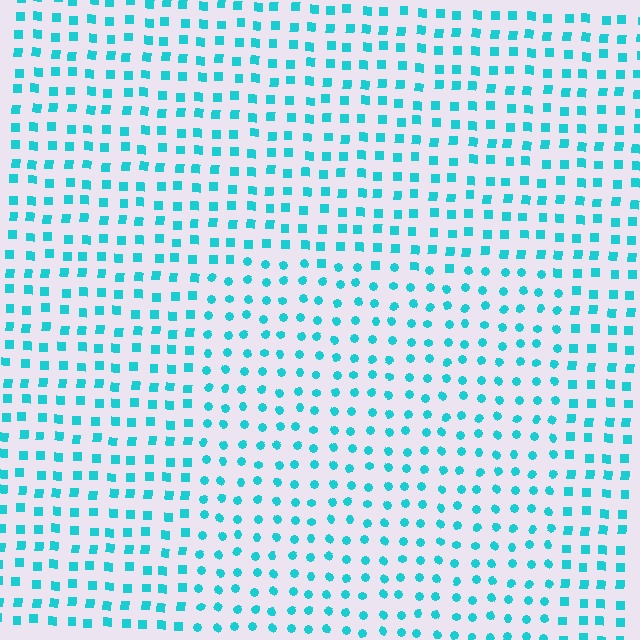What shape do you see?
I see a rectangle.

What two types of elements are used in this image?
The image uses circles inside the rectangle region and squares outside it.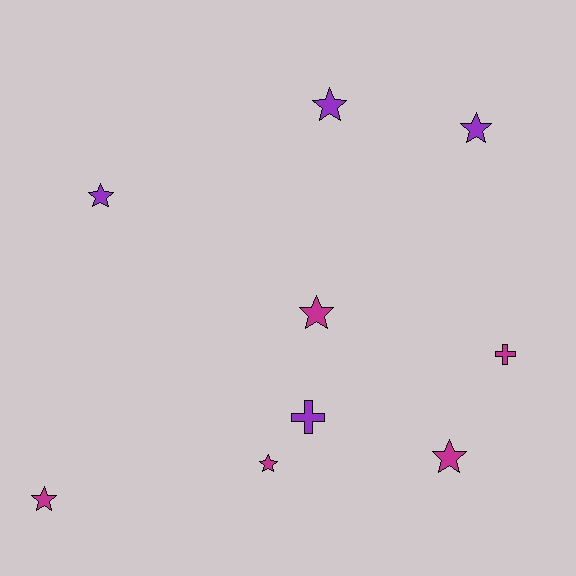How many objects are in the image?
There are 9 objects.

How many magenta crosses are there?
There is 1 magenta cross.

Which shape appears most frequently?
Star, with 7 objects.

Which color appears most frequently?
Magenta, with 5 objects.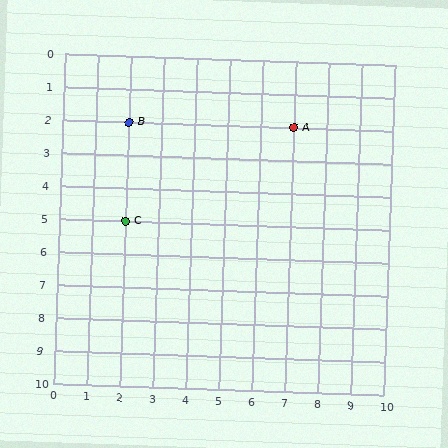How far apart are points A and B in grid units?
Points A and B are 5 columns apart.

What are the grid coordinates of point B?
Point B is at grid coordinates (2, 2).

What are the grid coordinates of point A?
Point A is at grid coordinates (7, 2).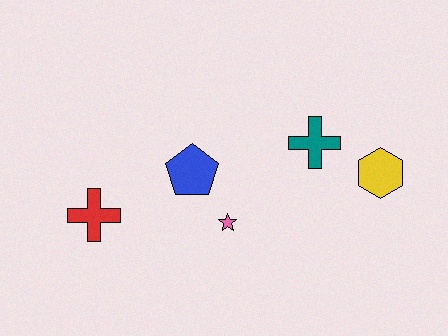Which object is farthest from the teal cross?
The red cross is farthest from the teal cross.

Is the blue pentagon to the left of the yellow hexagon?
Yes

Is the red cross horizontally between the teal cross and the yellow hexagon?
No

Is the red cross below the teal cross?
Yes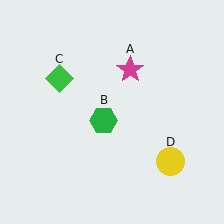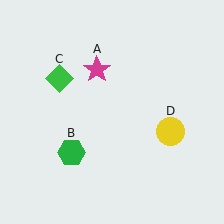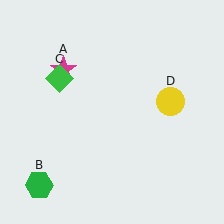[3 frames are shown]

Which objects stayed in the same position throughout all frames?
Green diamond (object C) remained stationary.